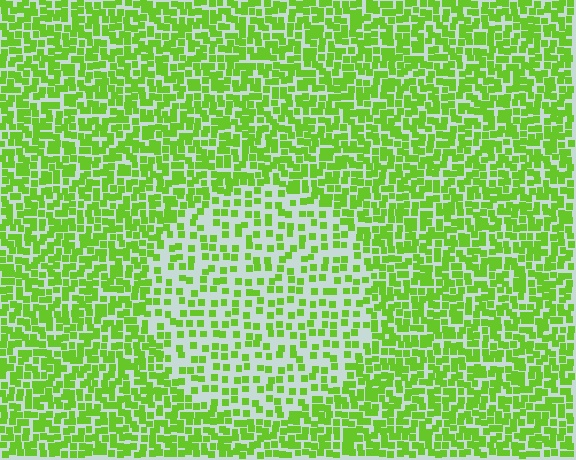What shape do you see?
I see a circle.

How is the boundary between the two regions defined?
The boundary is defined by a change in element density (approximately 2.0x ratio). All elements are the same color, size, and shape.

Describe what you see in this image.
The image contains small lime elements arranged at two different densities. A circle-shaped region is visible where the elements are less densely packed than the surrounding area.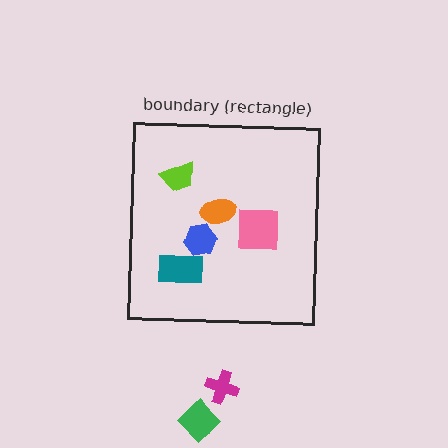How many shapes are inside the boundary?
5 inside, 2 outside.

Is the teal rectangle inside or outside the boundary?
Inside.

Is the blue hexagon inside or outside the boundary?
Inside.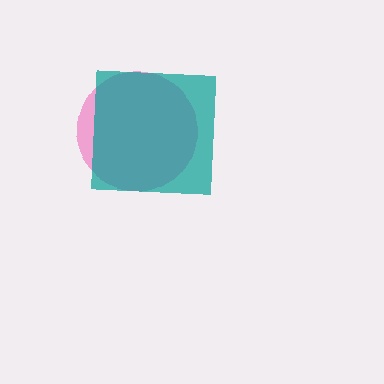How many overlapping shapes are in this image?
There are 2 overlapping shapes in the image.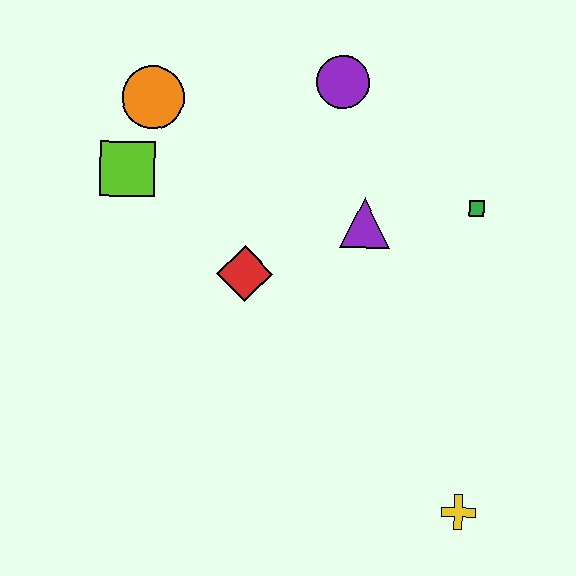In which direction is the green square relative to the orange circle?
The green square is to the right of the orange circle.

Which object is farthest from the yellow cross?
The orange circle is farthest from the yellow cross.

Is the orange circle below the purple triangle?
No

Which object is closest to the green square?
The purple triangle is closest to the green square.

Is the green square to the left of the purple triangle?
No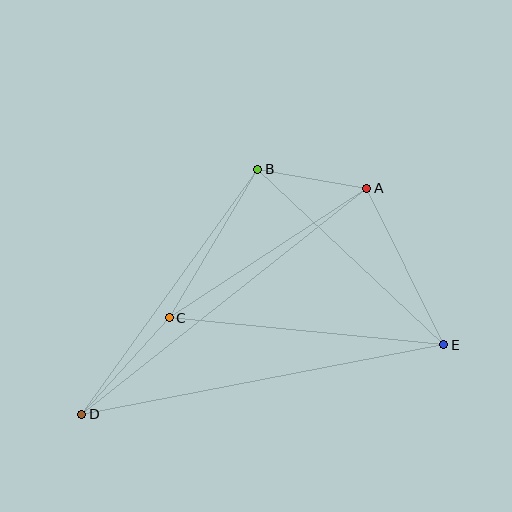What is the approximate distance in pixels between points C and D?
The distance between C and D is approximately 130 pixels.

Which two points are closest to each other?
Points A and B are closest to each other.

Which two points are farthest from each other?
Points D and E are farthest from each other.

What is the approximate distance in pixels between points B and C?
The distance between B and C is approximately 173 pixels.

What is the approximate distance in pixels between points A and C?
The distance between A and C is approximately 236 pixels.